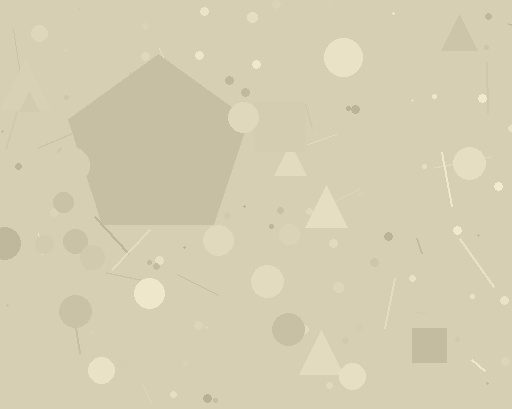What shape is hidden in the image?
A pentagon is hidden in the image.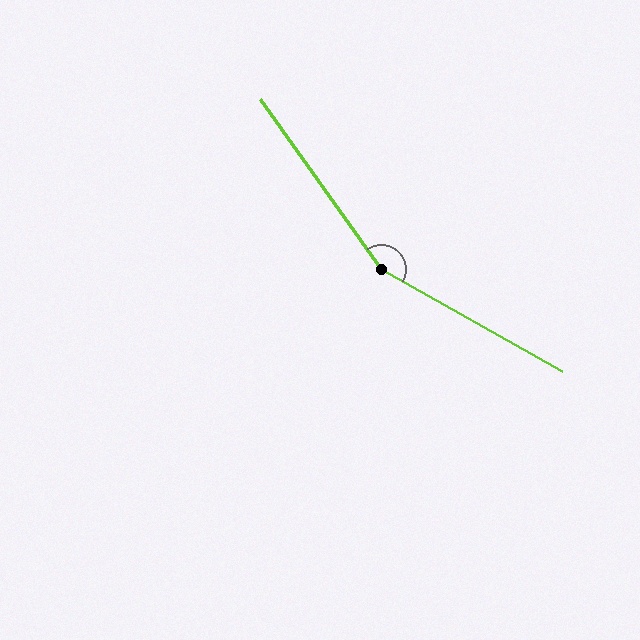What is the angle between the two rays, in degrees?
Approximately 155 degrees.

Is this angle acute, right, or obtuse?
It is obtuse.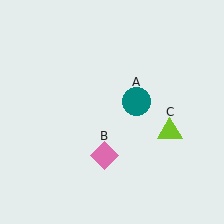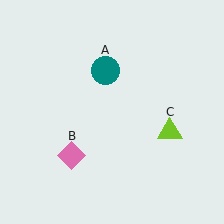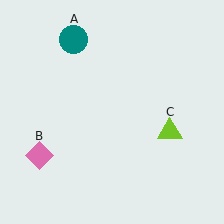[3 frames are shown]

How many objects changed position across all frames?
2 objects changed position: teal circle (object A), pink diamond (object B).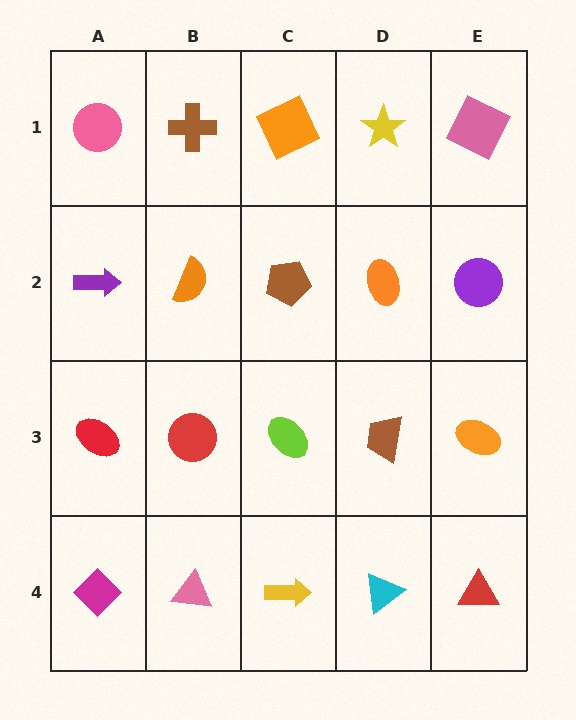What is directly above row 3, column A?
A purple arrow.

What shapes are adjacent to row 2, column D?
A yellow star (row 1, column D), a brown trapezoid (row 3, column D), a brown pentagon (row 2, column C), a purple circle (row 2, column E).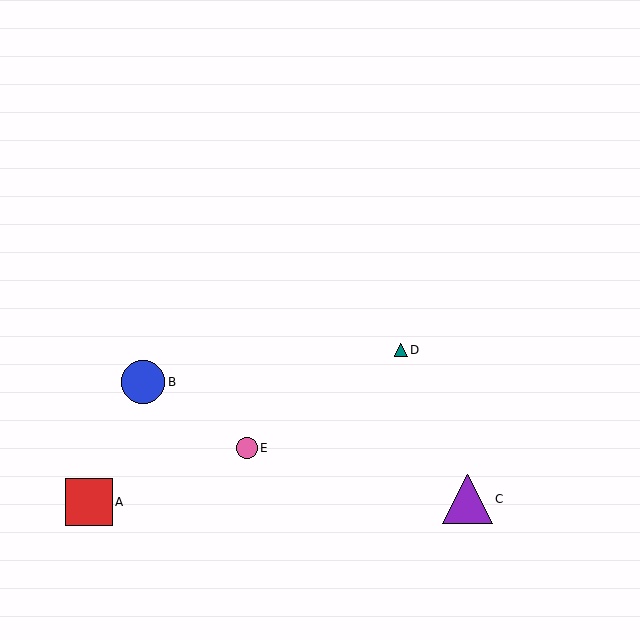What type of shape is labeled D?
Shape D is a teal triangle.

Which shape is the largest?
The purple triangle (labeled C) is the largest.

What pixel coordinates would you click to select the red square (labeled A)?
Click at (89, 502) to select the red square A.